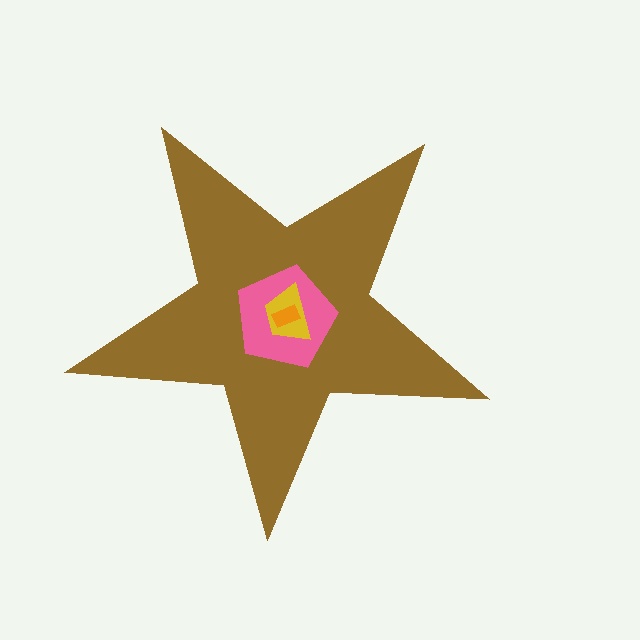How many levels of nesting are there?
4.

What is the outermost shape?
The brown star.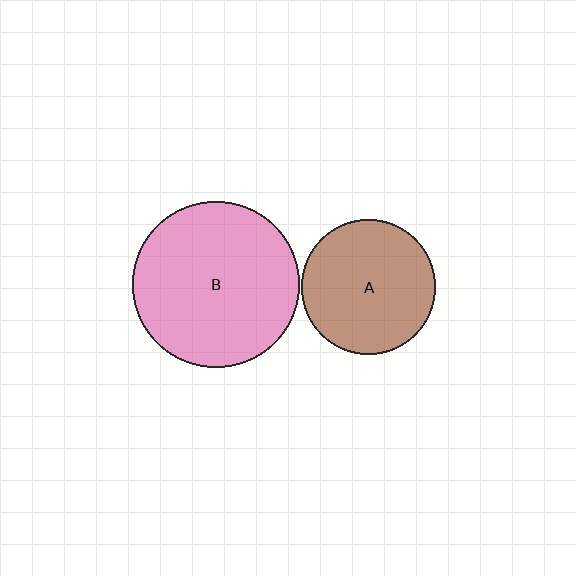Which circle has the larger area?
Circle B (pink).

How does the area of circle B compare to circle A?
Approximately 1.5 times.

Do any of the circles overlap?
No, none of the circles overlap.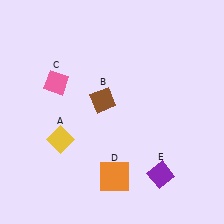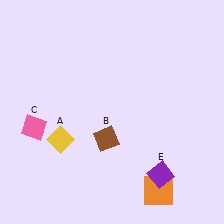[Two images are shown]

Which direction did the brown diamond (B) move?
The brown diamond (B) moved down.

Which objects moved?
The objects that moved are: the brown diamond (B), the pink diamond (C), the orange square (D).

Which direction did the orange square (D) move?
The orange square (D) moved right.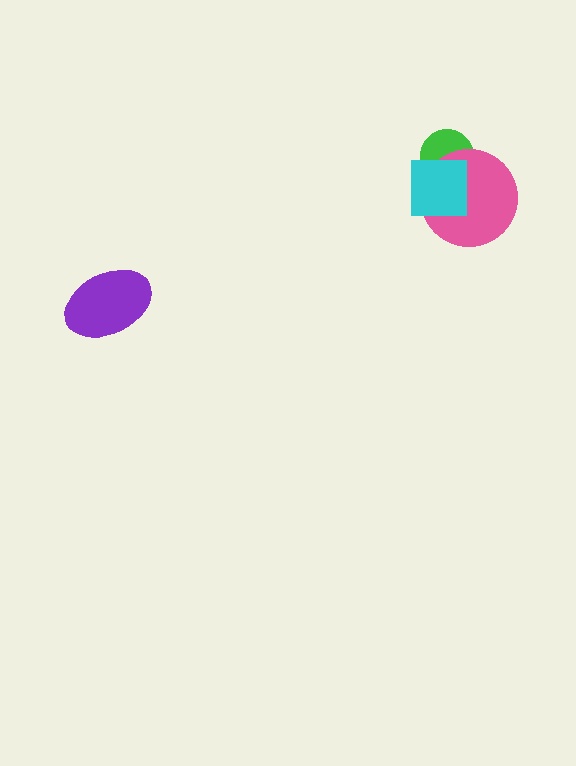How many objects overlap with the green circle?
2 objects overlap with the green circle.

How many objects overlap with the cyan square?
2 objects overlap with the cyan square.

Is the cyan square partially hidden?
No, no other shape covers it.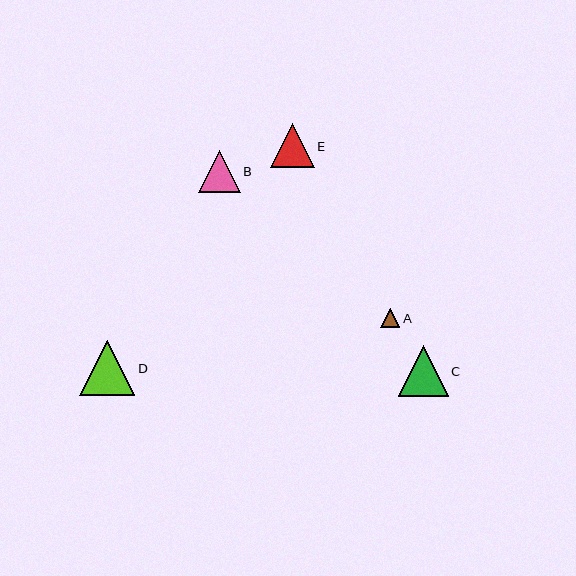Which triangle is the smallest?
Triangle A is the smallest with a size of approximately 19 pixels.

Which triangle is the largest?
Triangle D is the largest with a size of approximately 55 pixels.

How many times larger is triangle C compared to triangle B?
Triangle C is approximately 1.2 times the size of triangle B.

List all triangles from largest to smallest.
From largest to smallest: D, C, E, B, A.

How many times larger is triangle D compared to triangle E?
Triangle D is approximately 1.2 times the size of triangle E.